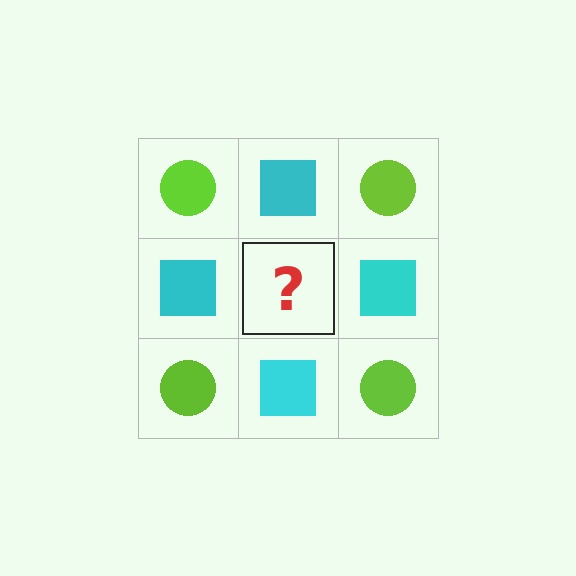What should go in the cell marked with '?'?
The missing cell should contain a lime circle.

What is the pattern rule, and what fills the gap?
The rule is that it alternates lime circle and cyan square in a checkerboard pattern. The gap should be filled with a lime circle.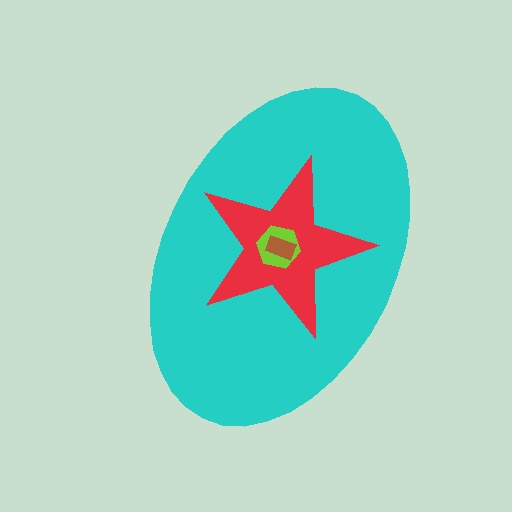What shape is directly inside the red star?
The lime hexagon.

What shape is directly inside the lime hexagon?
The brown rectangle.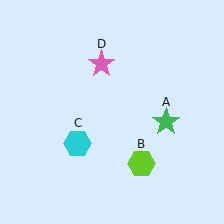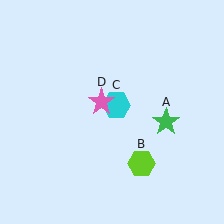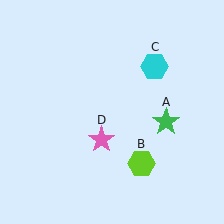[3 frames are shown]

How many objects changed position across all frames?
2 objects changed position: cyan hexagon (object C), pink star (object D).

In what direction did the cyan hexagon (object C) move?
The cyan hexagon (object C) moved up and to the right.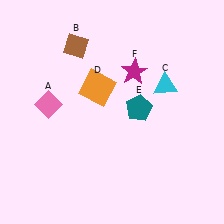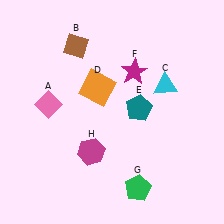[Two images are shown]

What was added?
A green pentagon (G), a magenta hexagon (H) were added in Image 2.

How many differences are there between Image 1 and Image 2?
There are 2 differences between the two images.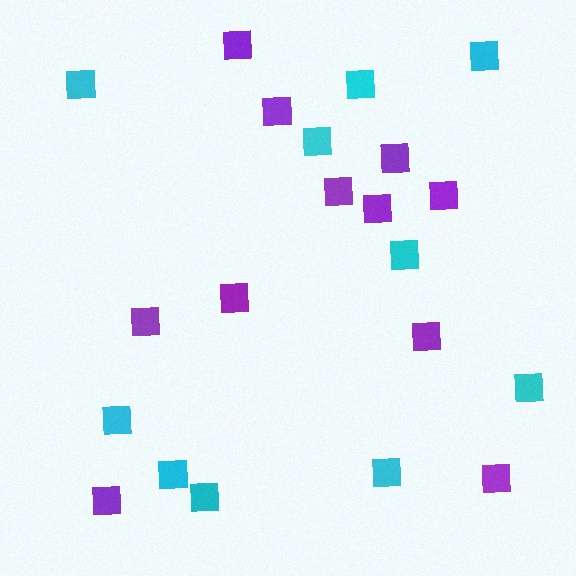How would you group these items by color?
There are 2 groups: one group of cyan squares (10) and one group of purple squares (11).